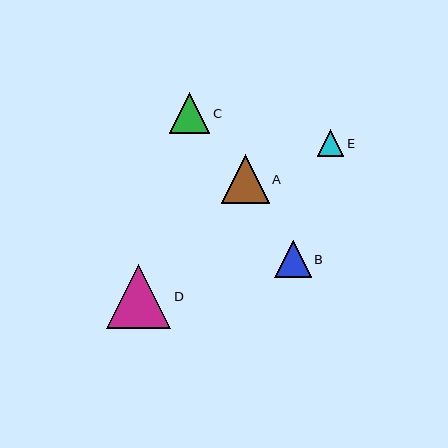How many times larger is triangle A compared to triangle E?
Triangle A is approximately 1.8 times the size of triangle E.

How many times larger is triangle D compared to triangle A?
Triangle D is approximately 1.3 times the size of triangle A.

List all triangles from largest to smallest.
From largest to smallest: D, A, C, B, E.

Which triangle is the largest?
Triangle D is the largest with a size of approximately 64 pixels.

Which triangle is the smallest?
Triangle E is the smallest with a size of approximately 27 pixels.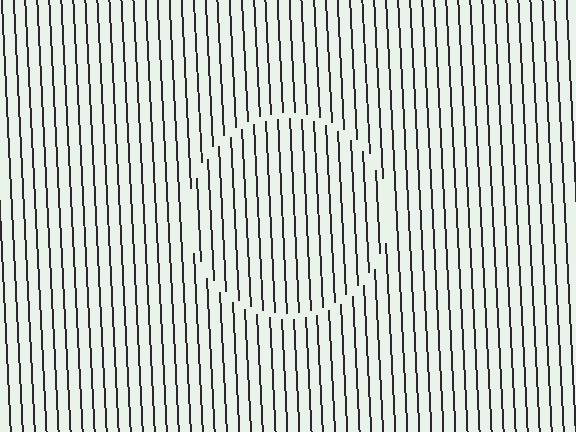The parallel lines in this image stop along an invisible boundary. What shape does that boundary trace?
An illusory circle. The interior of the shape contains the same grating, shifted by half a period — the contour is defined by the phase discontinuity where line-ends from the inner and outer gratings abut.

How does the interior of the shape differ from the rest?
The interior of the shape contains the same grating, shifted by half a period — the contour is defined by the phase discontinuity where line-ends from the inner and outer gratings abut.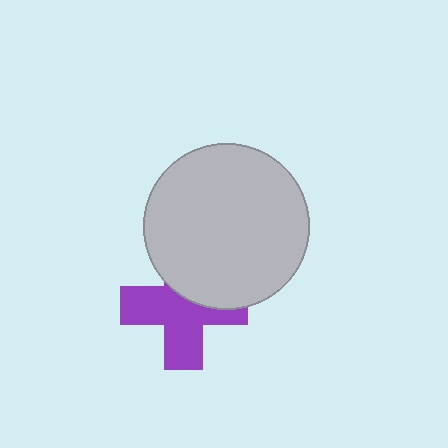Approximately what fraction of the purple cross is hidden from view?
Roughly 37% of the purple cross is hidden behind the light gray circle.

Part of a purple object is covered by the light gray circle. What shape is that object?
It is a cross.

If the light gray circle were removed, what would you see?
You would see the complete purple cross.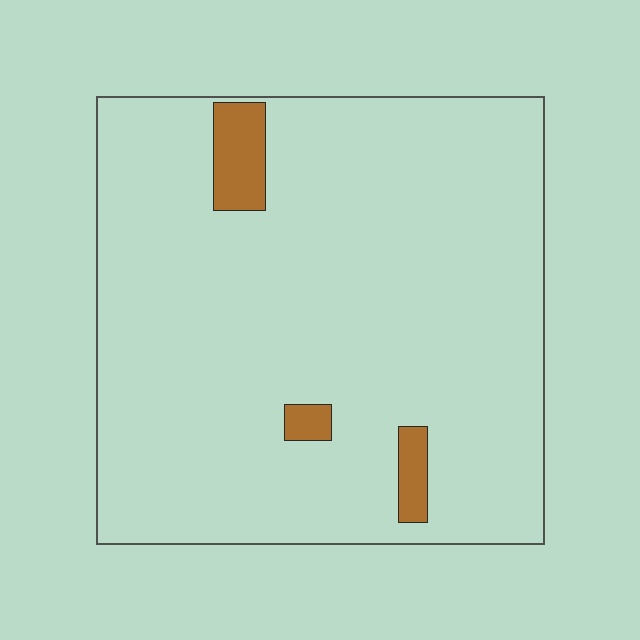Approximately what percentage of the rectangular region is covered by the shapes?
Approximately 5%.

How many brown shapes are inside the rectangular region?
3.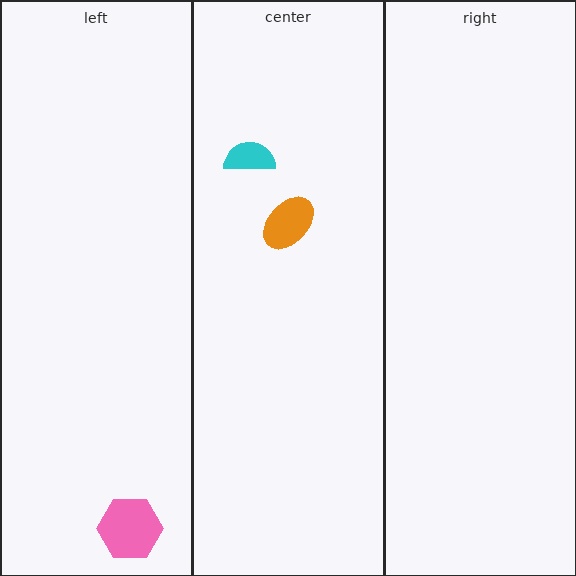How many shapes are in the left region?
1.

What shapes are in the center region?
The orange ellipse, the cyan semicircle.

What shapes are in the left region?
The pink hexagon.